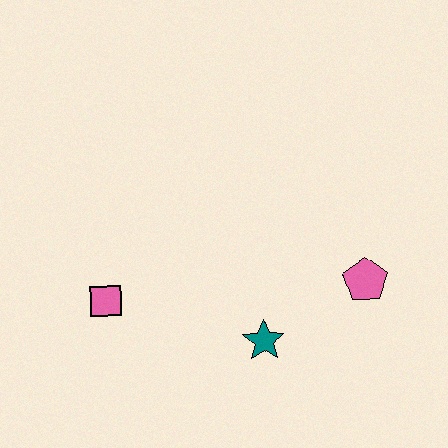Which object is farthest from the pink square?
The pink pentagon is farthest from the pink square.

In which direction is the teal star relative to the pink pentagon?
The teal star is to the left of the pink pentagon.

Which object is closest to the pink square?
The teal star is closest to the pink square.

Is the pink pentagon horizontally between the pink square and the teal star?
No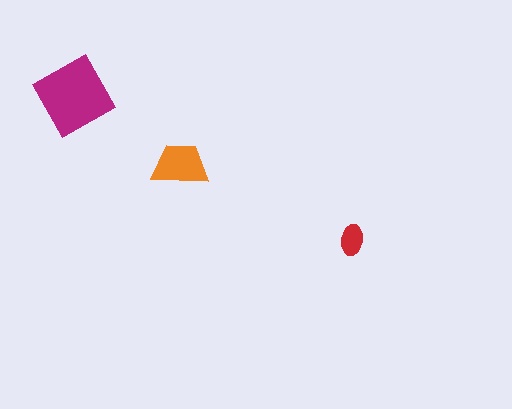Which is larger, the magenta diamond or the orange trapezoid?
The magenta diamond.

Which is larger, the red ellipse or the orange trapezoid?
The orange trapezoid.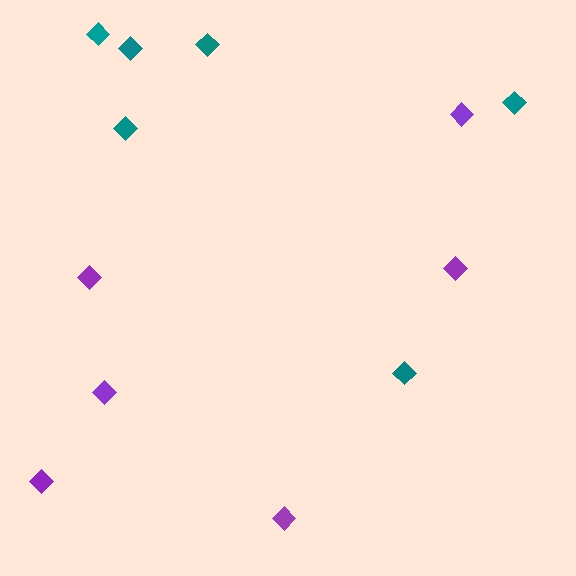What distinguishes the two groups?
There are 2 groups: one group of teal diamonds (6) and one group of purple diamonds (6).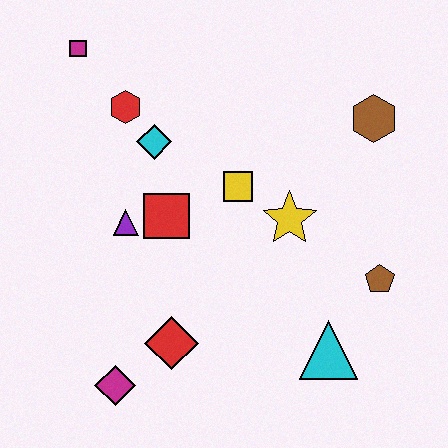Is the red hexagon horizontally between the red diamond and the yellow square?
No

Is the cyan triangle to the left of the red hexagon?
No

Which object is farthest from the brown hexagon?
The magenta diamond is farthest from the brown hexagon.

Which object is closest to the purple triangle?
The red square is closest to the purple triangle.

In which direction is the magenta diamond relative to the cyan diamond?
The magenta diamond is below the cyan diamond.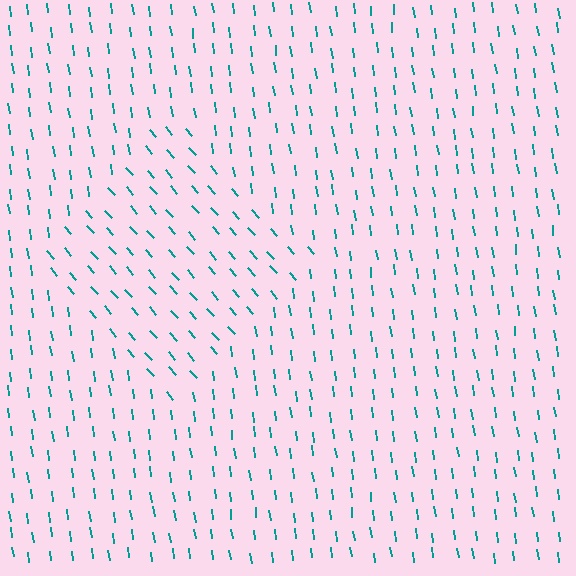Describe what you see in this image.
The image is filled with small teal line segments. A diamond region in the image has lines oriented differently from the surrounding lines, creating a visible texture boundary.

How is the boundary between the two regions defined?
The boundary is defined purely by a change in line orientation (approximately 33 degrees difference). All lines are the same color and thickness.